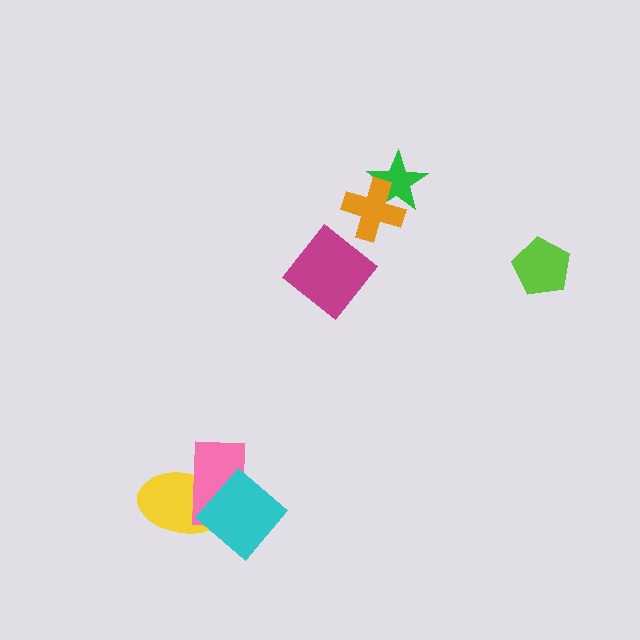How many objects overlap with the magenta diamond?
0 objects overlap with the magenta diamond.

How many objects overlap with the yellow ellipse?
2 objects overlap with the yellow ellipse.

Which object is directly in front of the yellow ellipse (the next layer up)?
The pink rectangle is directly in front of the yellow ellipse.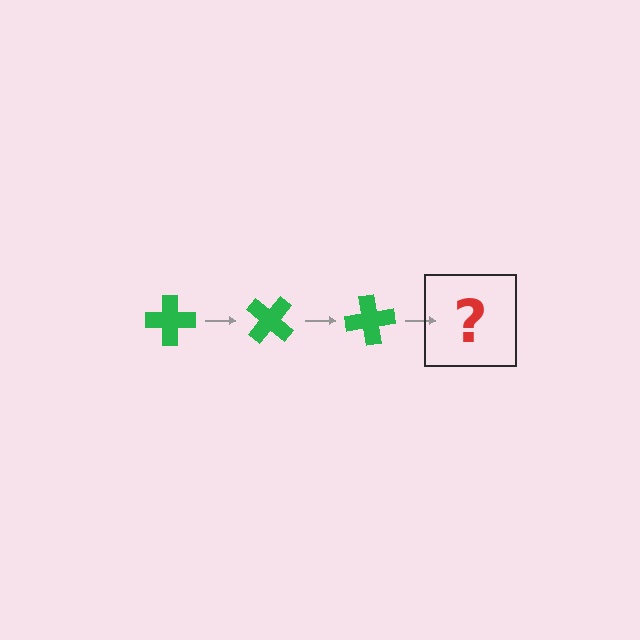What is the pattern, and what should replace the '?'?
The pattern is that the cross rotates 40 degrees each step. The '?' should be a green cross rotated 120 degrees.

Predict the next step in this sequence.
The next step is a green cross rotated 120 degrees.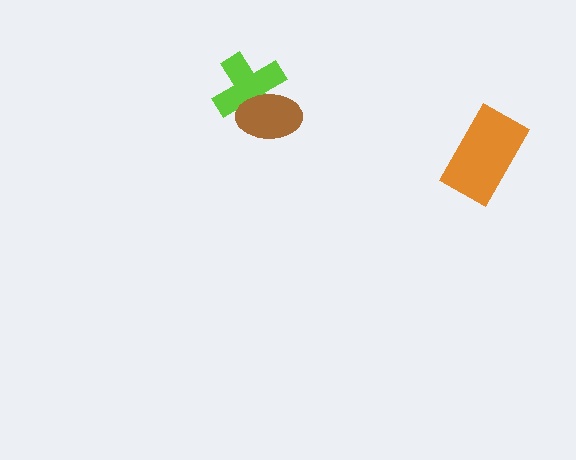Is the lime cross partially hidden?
Yes, it is partially covered by another shape.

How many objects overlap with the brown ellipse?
1 object overlaps with the brown ellipse.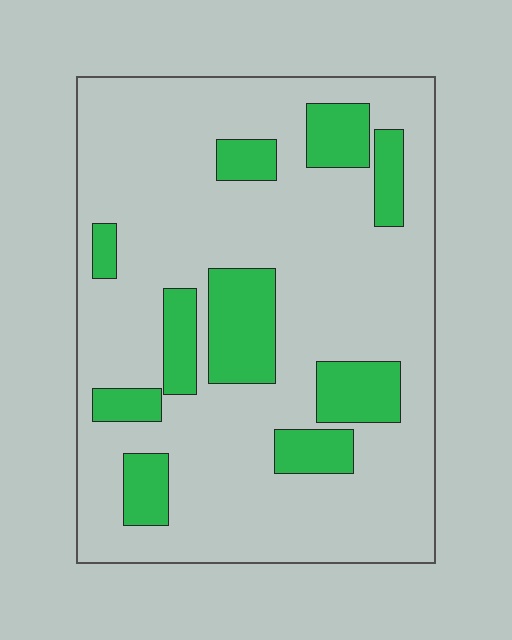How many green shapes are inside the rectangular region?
10.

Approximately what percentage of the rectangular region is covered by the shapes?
Approximately 20%.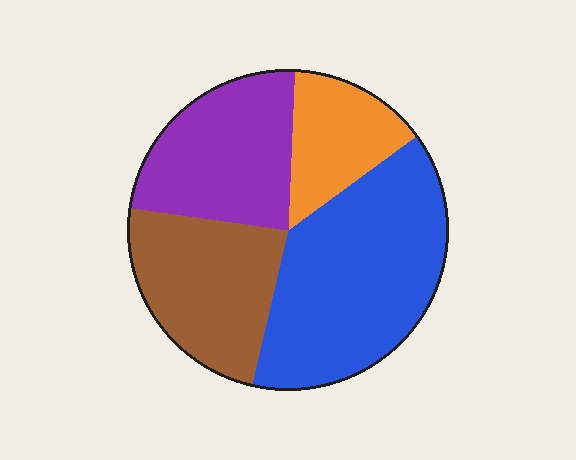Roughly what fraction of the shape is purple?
Purple takes up about one quarter (1/4) of the shape.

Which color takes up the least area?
Orange, at roughly 15%.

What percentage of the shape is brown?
Brown takes up less than a quarter of the shape.